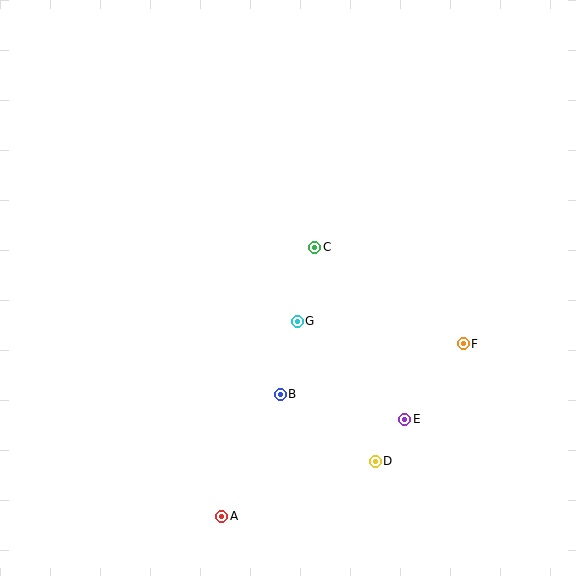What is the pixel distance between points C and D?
The distance between C and D is 222 pixels.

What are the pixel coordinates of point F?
Point F is at (463, 344).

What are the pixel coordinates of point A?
Point A is at (222, 516).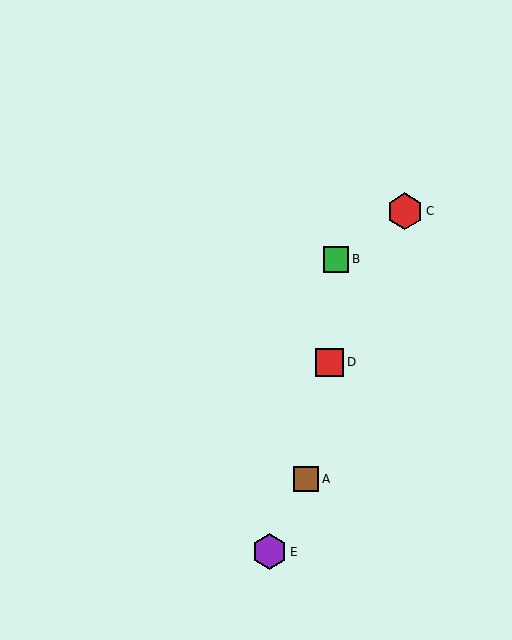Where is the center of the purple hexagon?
The center of the purple hexagon is at (269, 552).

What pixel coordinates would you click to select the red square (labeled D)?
Click at (329, 362) to select the red square D.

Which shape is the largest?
The red hexagon (labeled C) is the largest.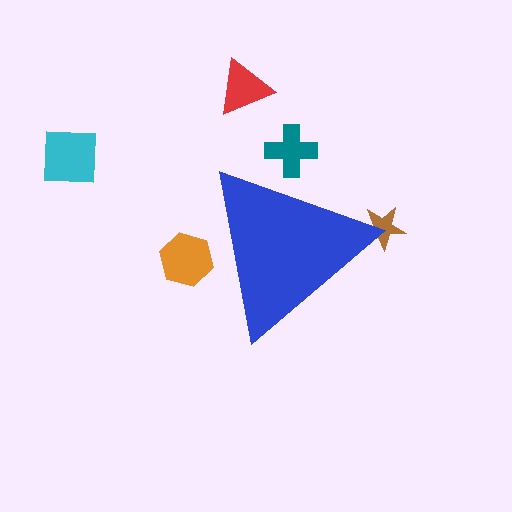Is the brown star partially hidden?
Yes, the brown star is partially hidden behind the blue triangle.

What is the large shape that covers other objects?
A blue triangle.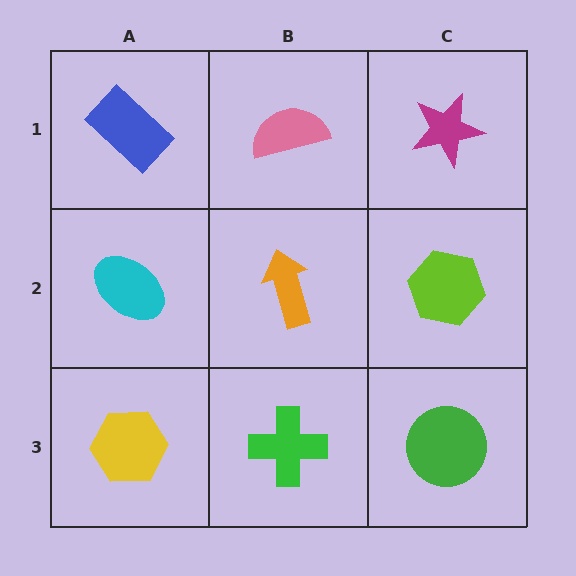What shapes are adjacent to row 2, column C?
A magenta star (row 1, column C), a green circle (row 3, column C), an orange arrow (row 2, column B).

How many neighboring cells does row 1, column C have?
2.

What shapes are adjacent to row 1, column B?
An orange arrow (row 2, column B), a blue rectangle (row 1, column A), a magenta star (row 1, column C).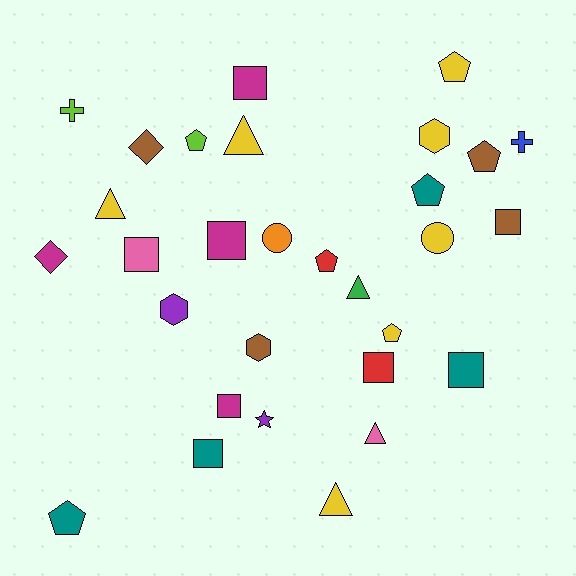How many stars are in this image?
There is 1 star.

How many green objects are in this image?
There is 1 green object.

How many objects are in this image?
There are 30 objects.